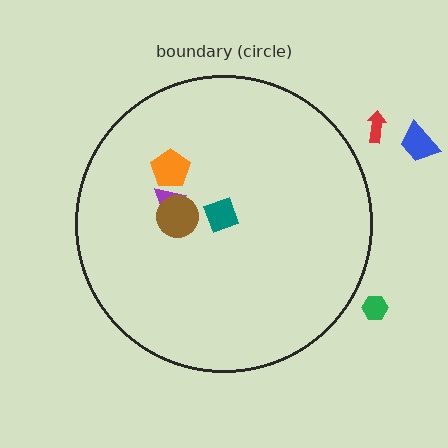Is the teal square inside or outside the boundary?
Inside.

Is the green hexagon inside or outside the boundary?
Outside.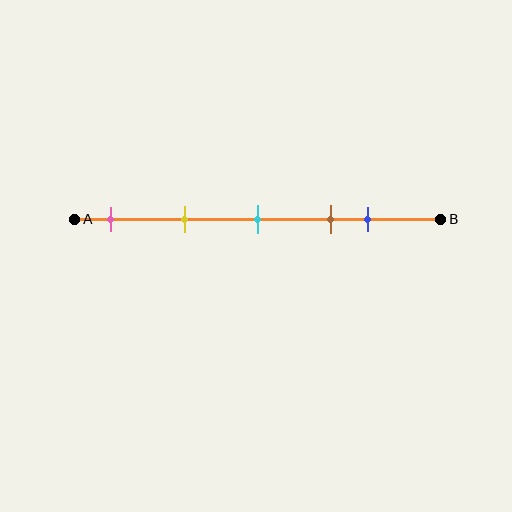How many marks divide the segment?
There are 5 marks dividing the segment.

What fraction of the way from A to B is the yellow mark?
The yellow mark is approximately 30% (0.3) of the way from A to B.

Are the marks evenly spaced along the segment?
No, the marks are not evenly spaced.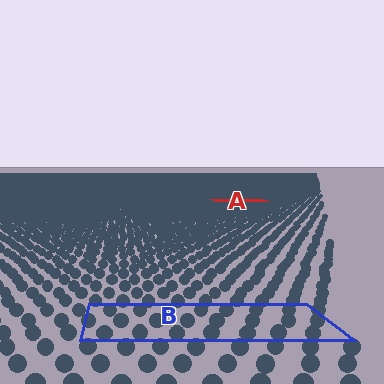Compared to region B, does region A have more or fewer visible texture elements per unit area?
Region A has more texture elements per unit area — they are packed more densely because it is farther away.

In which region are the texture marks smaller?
The texture marks are smaller in region A, because it is farther away.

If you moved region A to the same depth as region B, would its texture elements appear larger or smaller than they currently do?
They would appear larger. At a closer depth, the same texture elements are projected at a bigger on-screen size.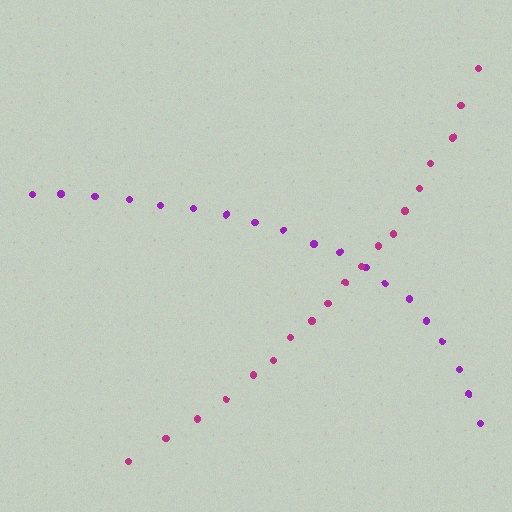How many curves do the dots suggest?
There are 2 distinct paths.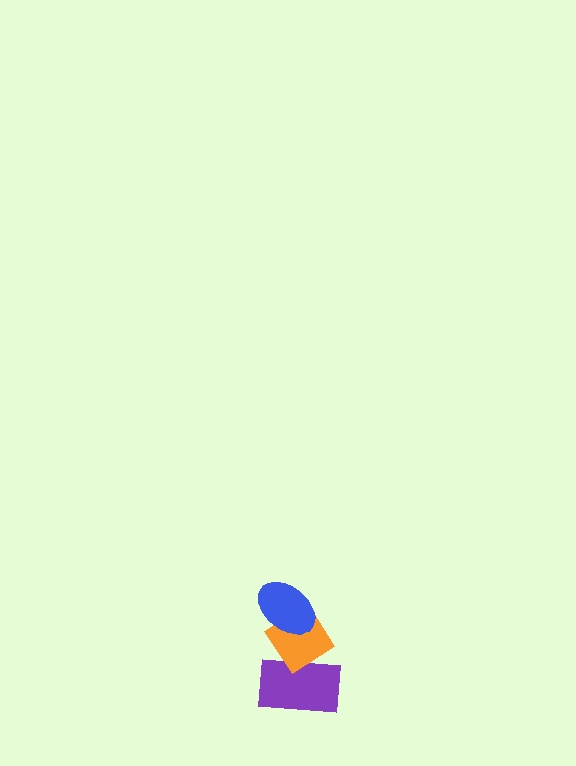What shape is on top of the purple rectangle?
The orange diamond is on top of the purple rectangle.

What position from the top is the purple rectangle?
The purple rectangle is 3rd from the top.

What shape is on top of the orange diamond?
The blue ellipse is on top of the orange diamond.